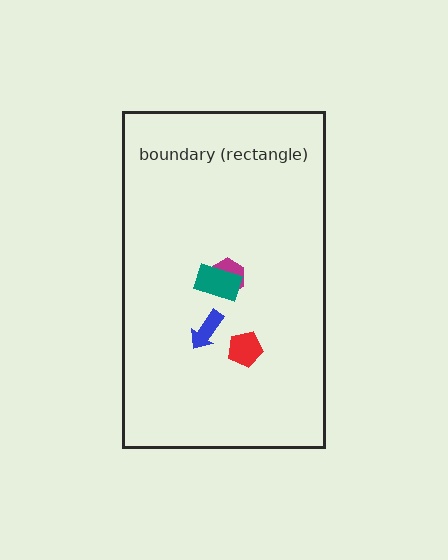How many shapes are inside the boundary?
4 inside, 0 outside.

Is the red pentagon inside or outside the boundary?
Inside.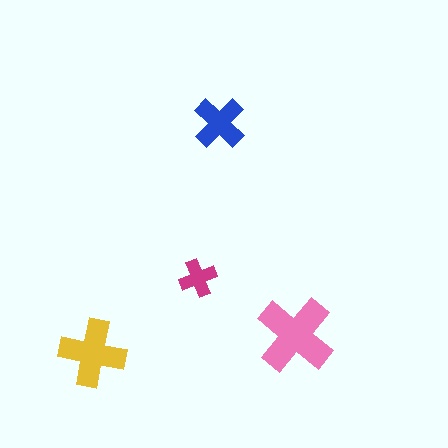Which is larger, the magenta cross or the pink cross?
The pink one.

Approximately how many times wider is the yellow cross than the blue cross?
About 1.5 times wider.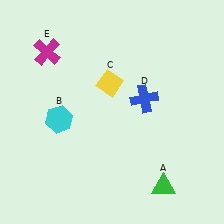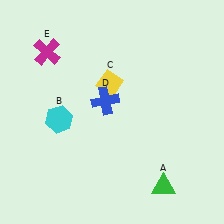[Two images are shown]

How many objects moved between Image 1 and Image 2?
1 object moved between the two images.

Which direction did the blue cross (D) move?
The blue cross (D) moved left.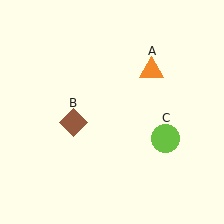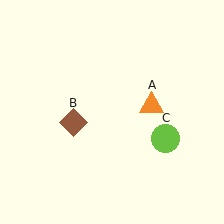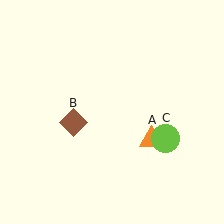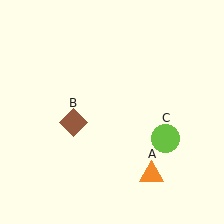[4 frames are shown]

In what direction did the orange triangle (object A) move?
The orange triangle (object A) moved down.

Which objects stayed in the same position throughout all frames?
Brown diamond (object B) and lime circle (object C) remained stationary.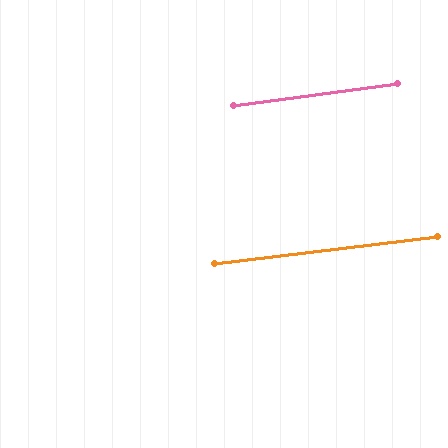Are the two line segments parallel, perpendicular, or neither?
Parallel — their directions differ by only 0.6°.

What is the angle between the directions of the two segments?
Approximately 1 degree.